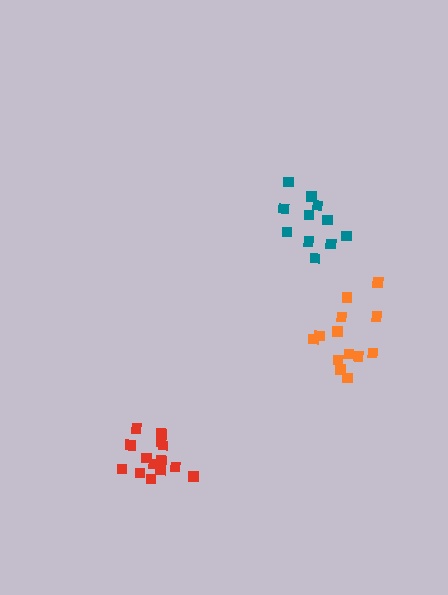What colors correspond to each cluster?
The clusters are colored: teal, red, orange.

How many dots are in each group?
Group 1: 11 dots, Group 2: 14 dots, Group 3: 13 dots (38 total).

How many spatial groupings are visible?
There are 3 spatial groupings.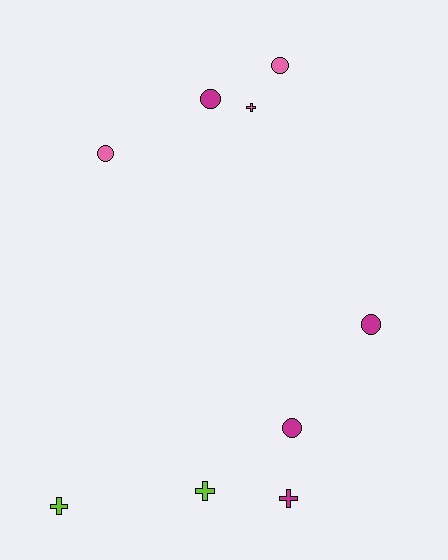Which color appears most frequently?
Magenta, with 4 objects.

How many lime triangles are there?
There are no lime triangles.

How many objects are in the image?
There are 9 objects.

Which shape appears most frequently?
Circle, with 5 objects.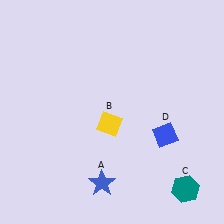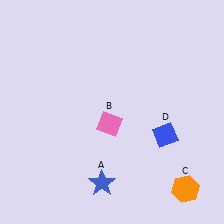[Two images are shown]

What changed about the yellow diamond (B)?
In Image 1, B is yellow. In Image 2, it changed to pink.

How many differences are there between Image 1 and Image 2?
There are 2 differences between the two images.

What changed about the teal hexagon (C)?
In Image 1, C is teal. In Image 2, it changed to orange.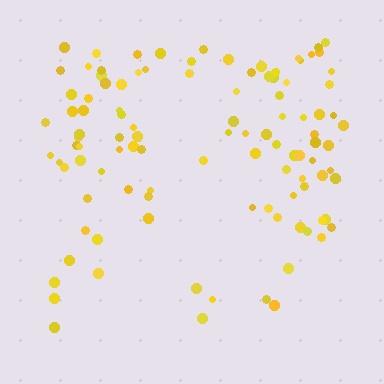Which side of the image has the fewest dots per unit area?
The bottom.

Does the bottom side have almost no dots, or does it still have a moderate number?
Still a moderate number, just noticeably fewer than the top.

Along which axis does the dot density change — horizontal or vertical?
Vertical.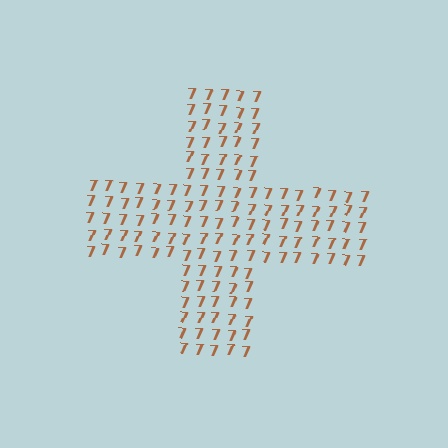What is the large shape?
The large shape is a cross.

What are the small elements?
The small elements are digit 7's.